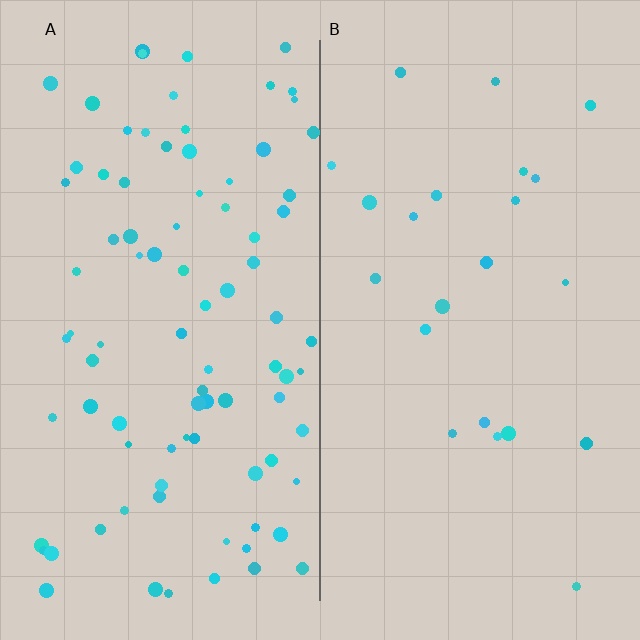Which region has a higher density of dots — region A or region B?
A (the left).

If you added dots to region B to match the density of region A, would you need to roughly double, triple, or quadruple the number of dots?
Approximately quadruple.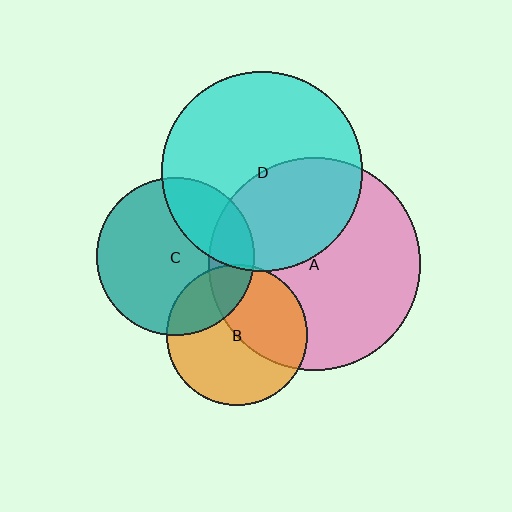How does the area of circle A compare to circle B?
Approximately 2.3 times.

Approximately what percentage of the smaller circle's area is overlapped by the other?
Approximately 25%.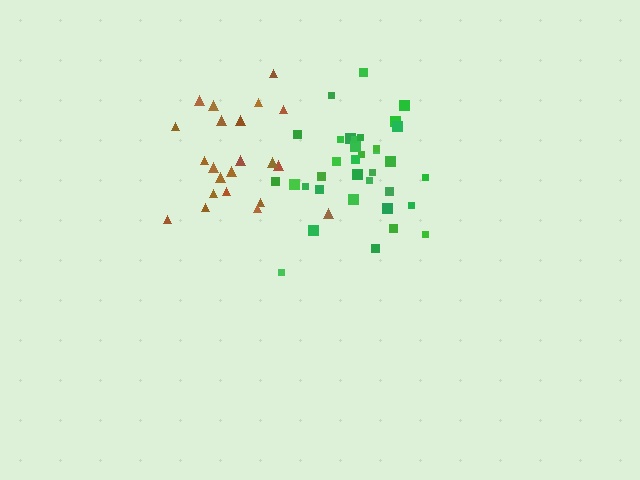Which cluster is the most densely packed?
Green.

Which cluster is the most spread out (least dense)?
Brown.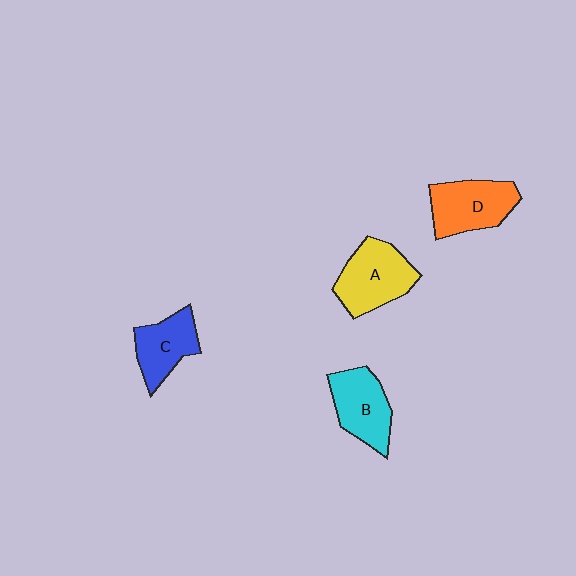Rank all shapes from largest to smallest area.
From largest to smallest: A (yellow), D (orange), B (cyan), C (blue).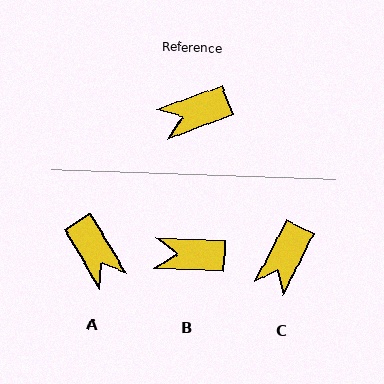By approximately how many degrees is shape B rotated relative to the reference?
Approximately 23 degrees clockwise.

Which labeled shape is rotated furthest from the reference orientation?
A, about 100 degrees away.